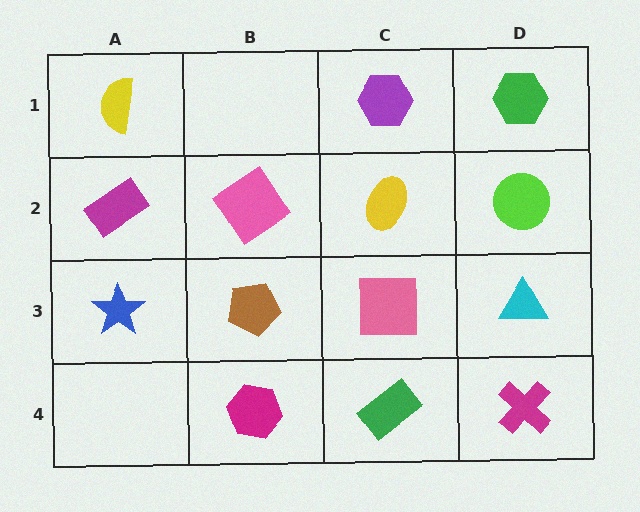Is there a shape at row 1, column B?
No, that cell is empty.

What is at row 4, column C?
A green rectangle.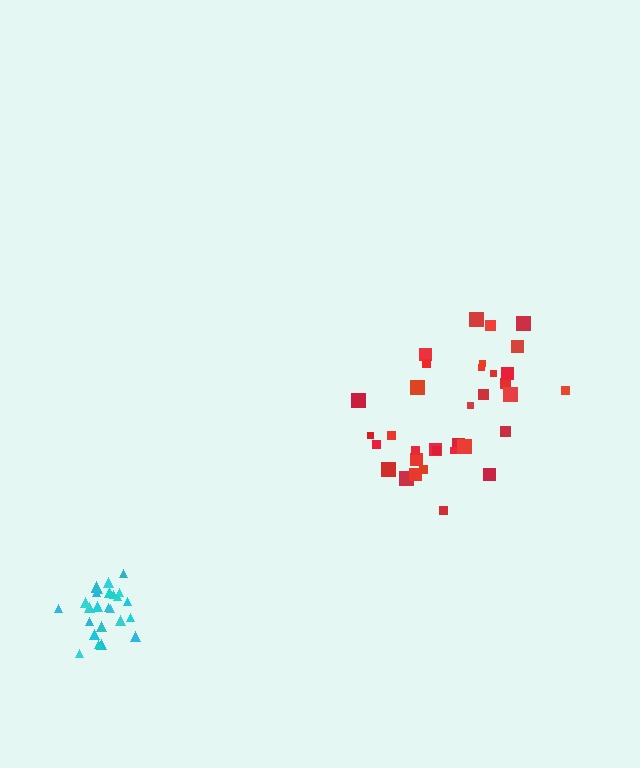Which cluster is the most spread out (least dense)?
Red.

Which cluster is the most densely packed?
Cyan.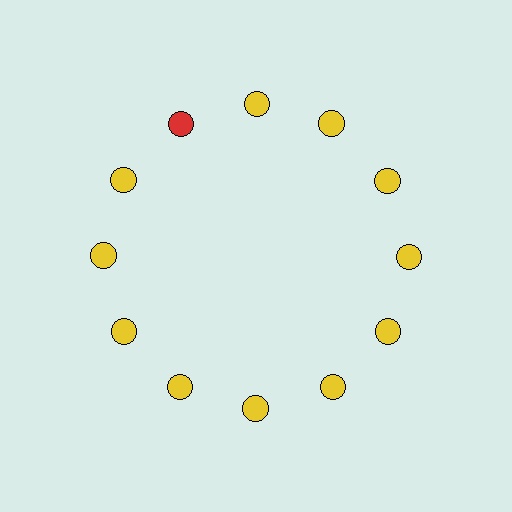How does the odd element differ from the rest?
It has a different color: red instead of yellow.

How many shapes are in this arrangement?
There are 12 shapes arranged in a ring pattern.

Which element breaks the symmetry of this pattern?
The red circle at roughly the 11 o'clock position breaks the symmetry. All other shapes are yellow circles.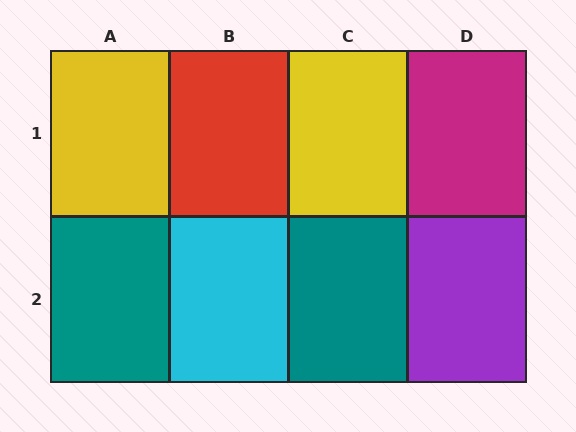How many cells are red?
1 cell is red.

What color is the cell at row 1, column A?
Yellow.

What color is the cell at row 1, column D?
Magenta.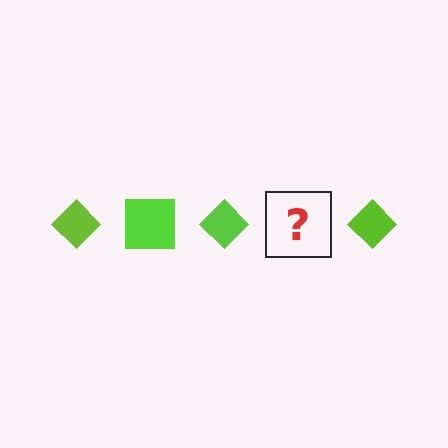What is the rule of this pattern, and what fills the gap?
The rule is that the pattern cycles through diamond, square shapes in lime. The gap should be filled with a lime square.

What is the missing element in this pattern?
The missing element is a lime square.